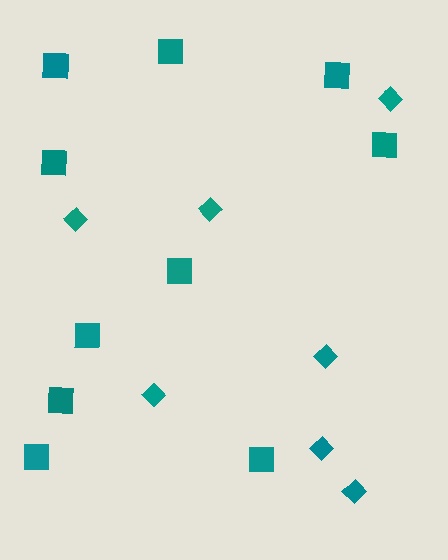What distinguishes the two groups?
There are 2 groups: one group of squares (10) and one group of diamonds (7).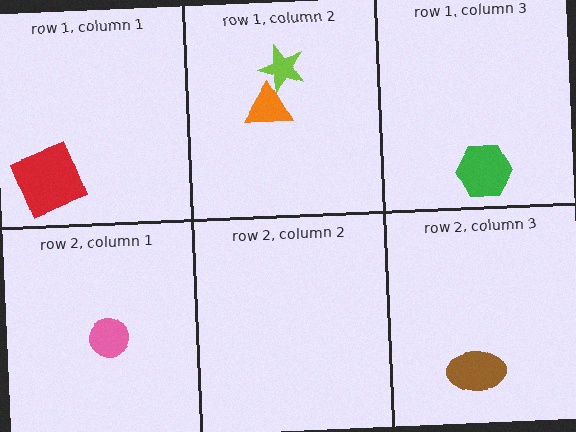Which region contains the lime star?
The row 1, column 2 region.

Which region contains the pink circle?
The row 2, column 1 region.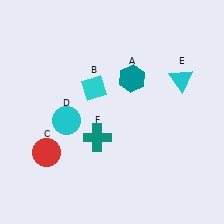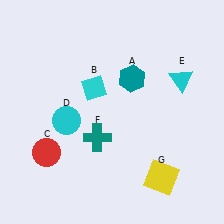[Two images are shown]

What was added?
A yellow square (G) was added in Image 2.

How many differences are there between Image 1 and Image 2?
There is 1 difference between the two images.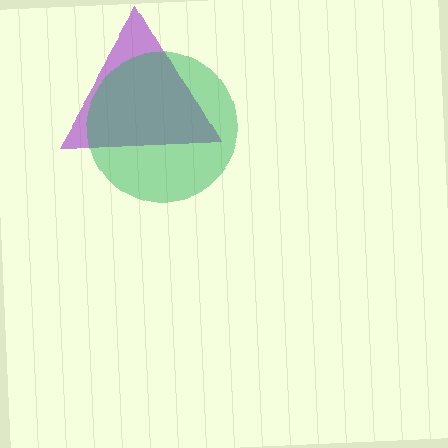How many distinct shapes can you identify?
There are 2 distinct shapes: a purple triangle, a green circle.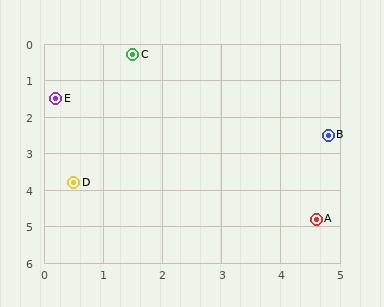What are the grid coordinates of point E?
Point E is at approximately (0.2, 1.5).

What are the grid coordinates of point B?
Point B is at approximately (4.8, 2.5).